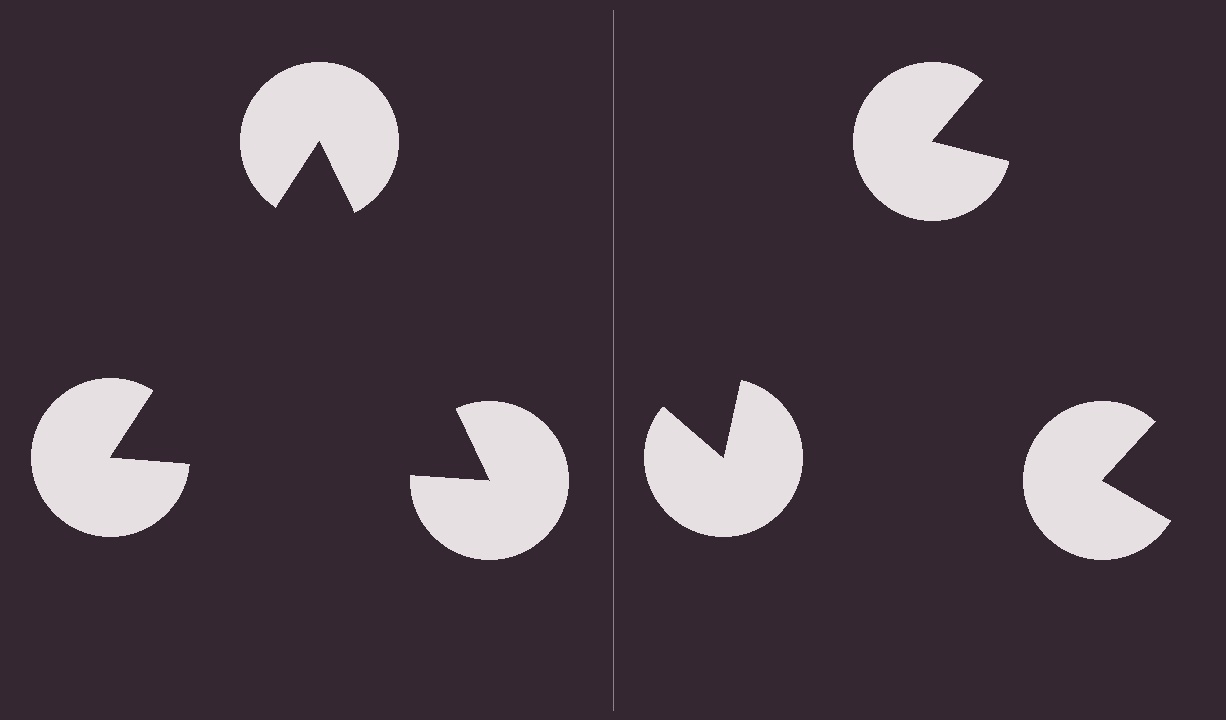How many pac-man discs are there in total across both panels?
6 — 3 on each side.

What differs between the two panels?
The pac-man discs are positioned identically on both sides; only the wedge orientations differ. On the left they align to a triangle; on the right they are misaligned.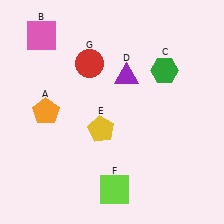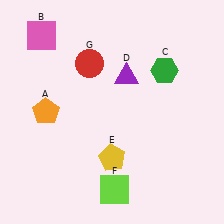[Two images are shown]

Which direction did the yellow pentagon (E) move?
The yellow pentagon (E) moved down.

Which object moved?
The yellow pentagon (E) moved down.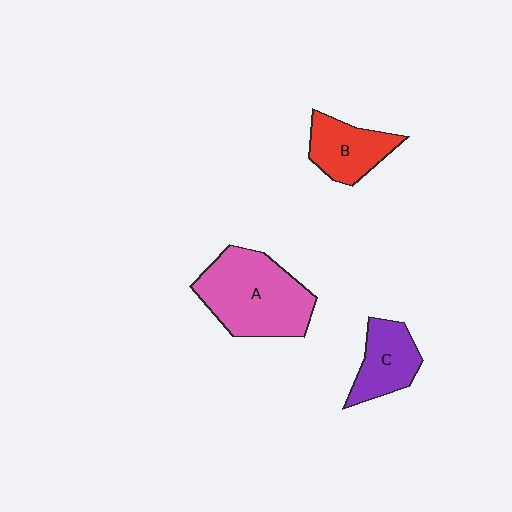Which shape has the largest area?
Shape A (pink).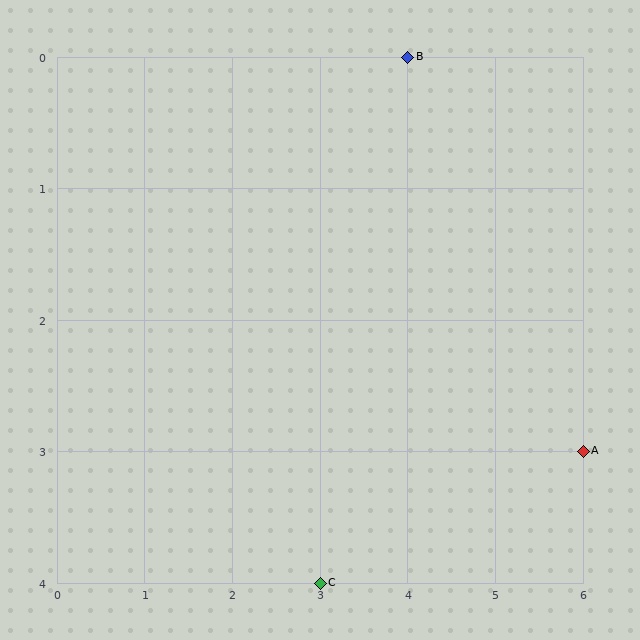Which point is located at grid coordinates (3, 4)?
Point C is at (3, 4).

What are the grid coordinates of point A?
Point A is at grid coordinates (6, 3).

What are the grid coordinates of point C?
Point C is at grid coordinates (3, 4).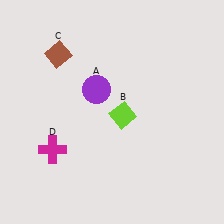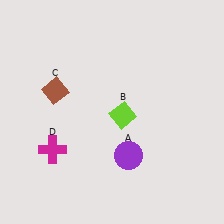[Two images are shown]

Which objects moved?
The objects that moved are: the purple circle (A), the brown diamond (C).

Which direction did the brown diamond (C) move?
The brown diamond (C) moved down.